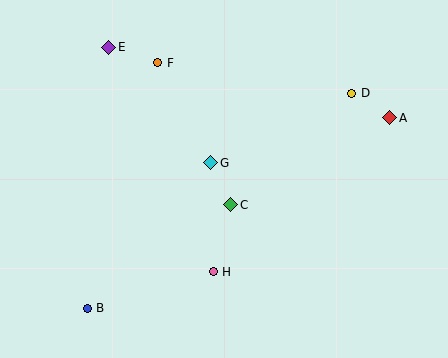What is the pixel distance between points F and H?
The distance between F and H is 216 pixels.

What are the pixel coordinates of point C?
Point C is at (231, 205).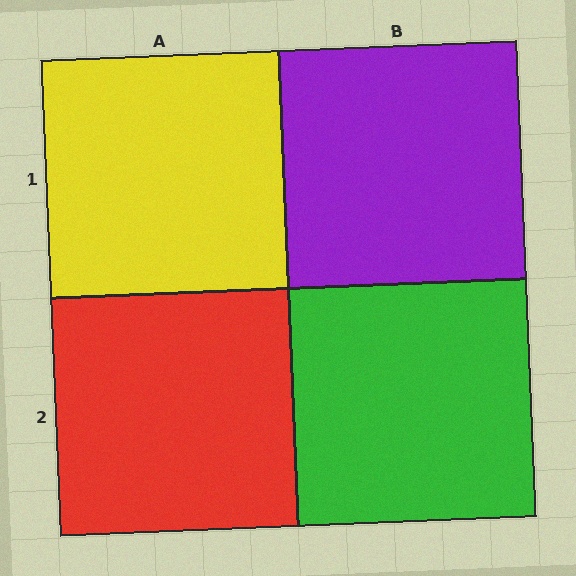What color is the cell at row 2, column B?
Green.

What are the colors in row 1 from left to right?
Yellow, purple.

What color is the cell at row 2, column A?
Red.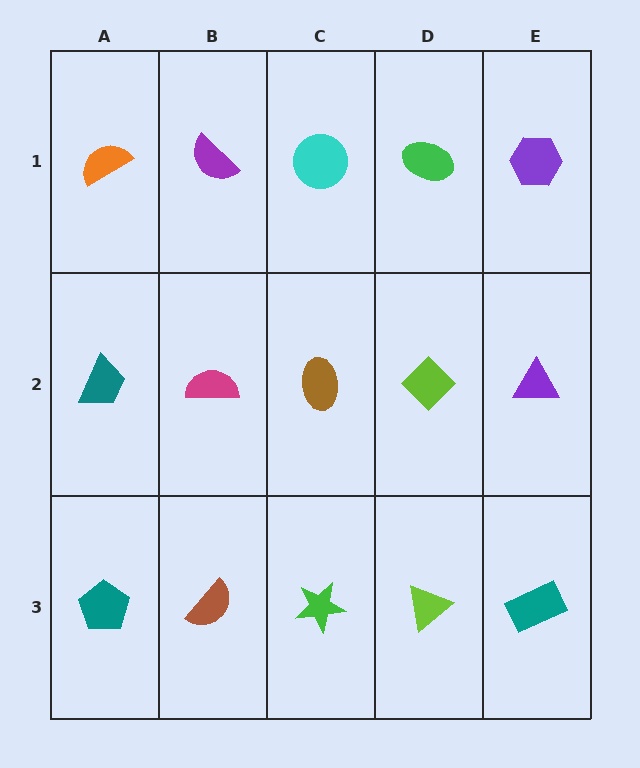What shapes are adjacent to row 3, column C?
A brown ellipse (row 2, column C), a brown semicircle (row 3, column B), a lime triangle (row 3, column D).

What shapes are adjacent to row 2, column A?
An orange semicircle (row 1, column A), a teal pentagon (row 3, column A), a magenta semicircle (row 2, column B).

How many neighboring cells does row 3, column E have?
2.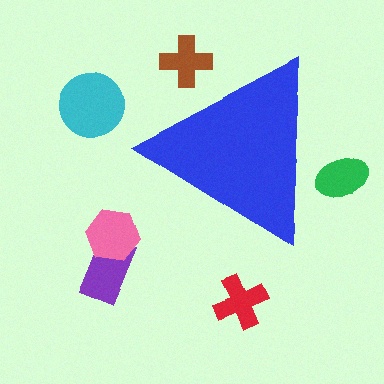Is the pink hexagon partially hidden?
No, the pink hexagon is fully visible.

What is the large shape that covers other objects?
A blue triangle.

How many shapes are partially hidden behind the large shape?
2 shapes are partially hidden.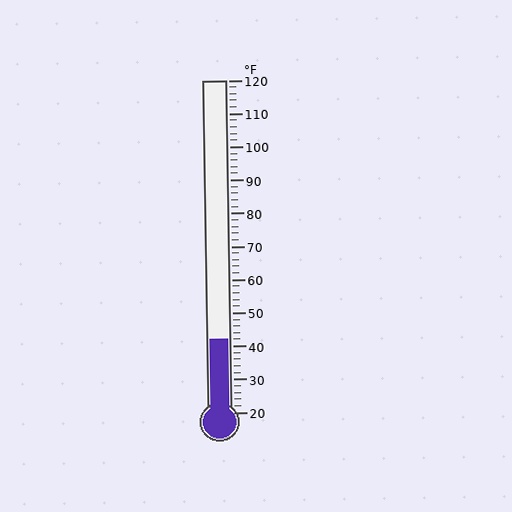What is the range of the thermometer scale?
The thermometer scale ranges from 20°F to 120°F.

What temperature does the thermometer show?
The thermometer shows approximately 42°F.